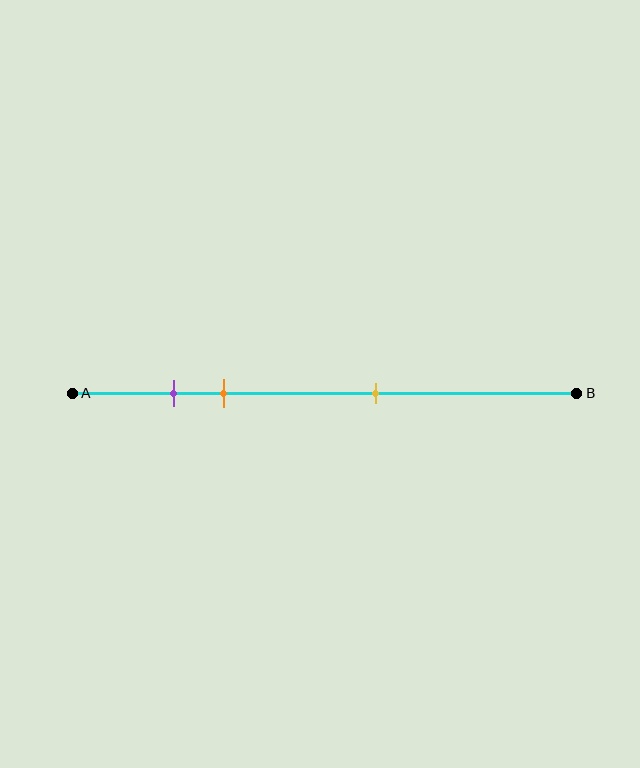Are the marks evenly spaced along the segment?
No, the marks are not evenly spaced.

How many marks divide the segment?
There are 3 marks dividing the segment.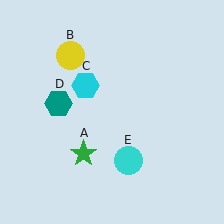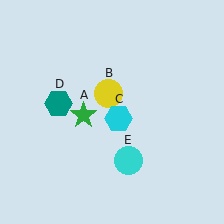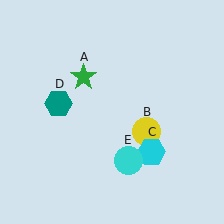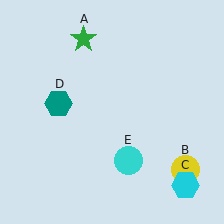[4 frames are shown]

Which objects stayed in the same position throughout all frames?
Teal hexagon (object D) and cyan circle (object E) remained stationary.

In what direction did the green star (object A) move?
The green star (object A) moved up.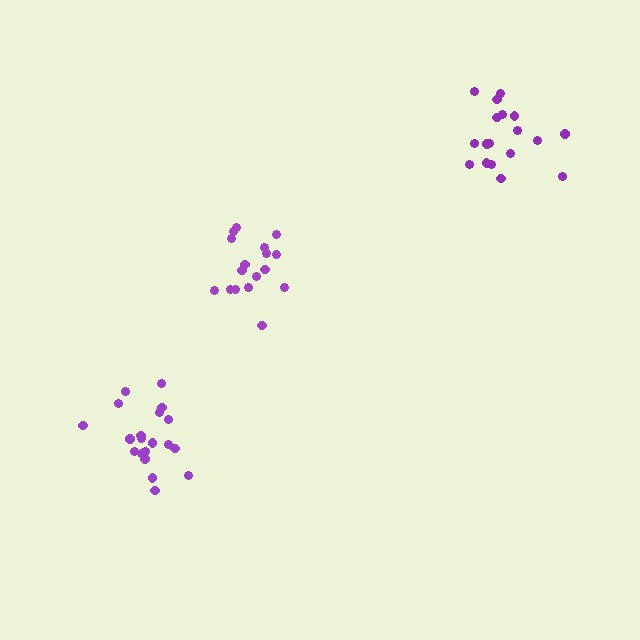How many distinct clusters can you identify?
There are 3 distinct clusters.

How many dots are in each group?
Group 1: 17 dots, Group 2: 18 dots, Group 3: 20 dots (55 total).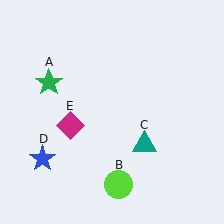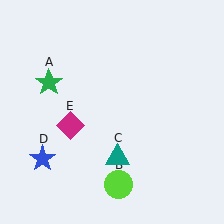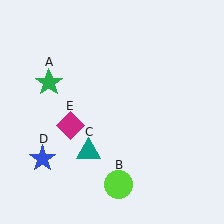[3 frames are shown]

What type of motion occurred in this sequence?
The teal triangle (object C) rotated clockwise around the center of the scene.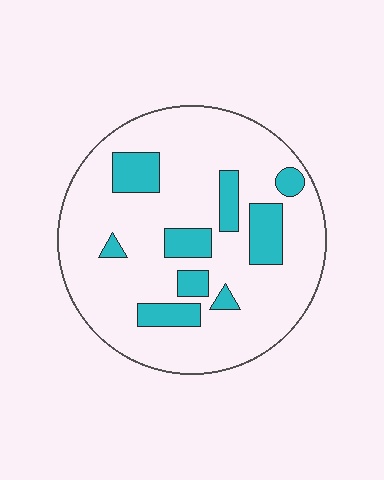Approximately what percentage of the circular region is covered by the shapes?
Approximately 20%.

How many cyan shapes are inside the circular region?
9.